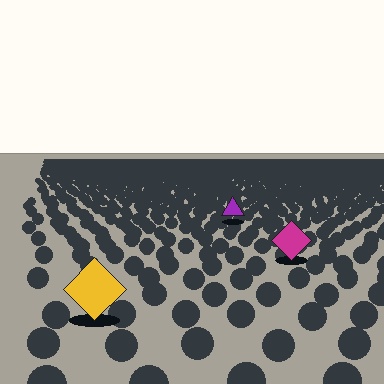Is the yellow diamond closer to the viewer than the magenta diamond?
Yes. The yellow diamond is closer — you can tell from the texture gradient: the ground texture is coarser near it.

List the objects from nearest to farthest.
From nearest to farthest: the yellow diamond, the magenta diamond, the purple triangle.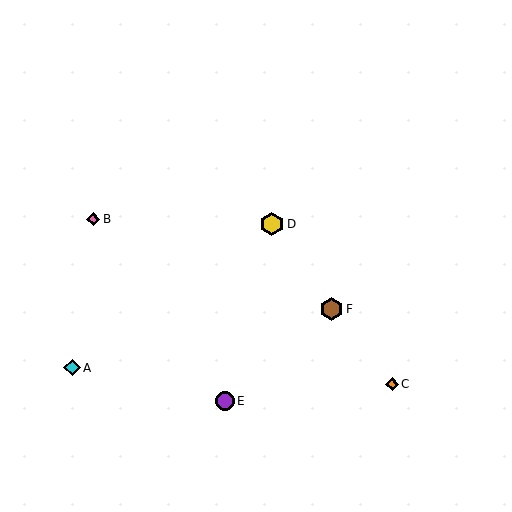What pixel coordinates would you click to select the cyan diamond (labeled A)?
Click at (72, 368) to select the cyan diamond A.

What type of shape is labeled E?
Shape E is a purple circle.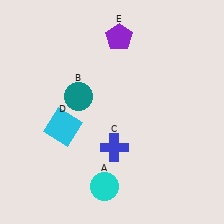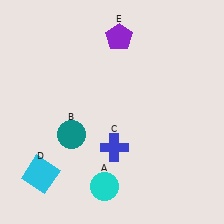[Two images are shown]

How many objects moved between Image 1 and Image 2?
2 objects moved between the two images.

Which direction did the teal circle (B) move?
The teal circle (B) moved down.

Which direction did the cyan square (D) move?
The cyan square (D) moved down.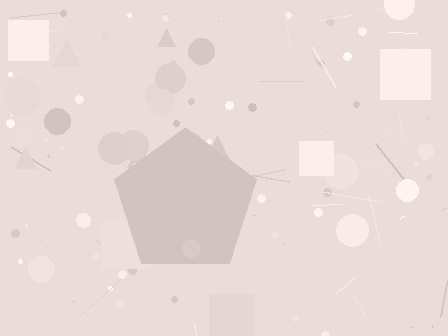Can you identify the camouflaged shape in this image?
The camouflaged shape is a pentagon.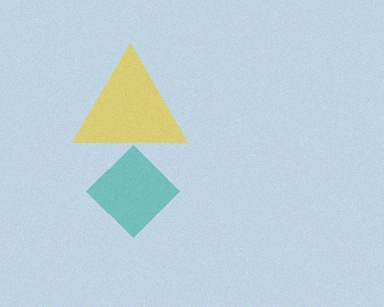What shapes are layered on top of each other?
The layered shapes are: a yellow triangle, a teal diamond.